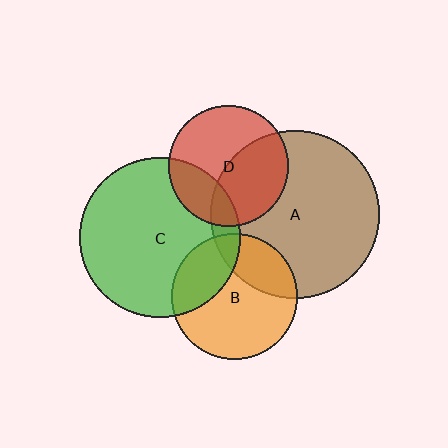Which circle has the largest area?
Circle A (brown).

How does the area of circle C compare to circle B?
Approximately 1.6 times.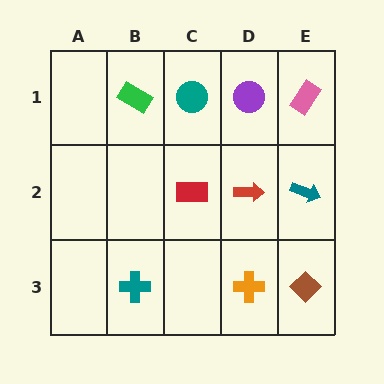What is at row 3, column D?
An orange cross.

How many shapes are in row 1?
4 shapes.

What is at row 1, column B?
A green rectangle.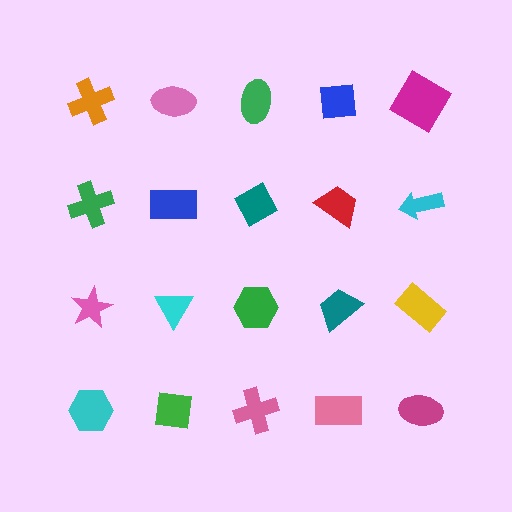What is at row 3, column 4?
A teal trapezoid.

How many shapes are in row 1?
5 shapes.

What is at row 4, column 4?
A pink rectangle.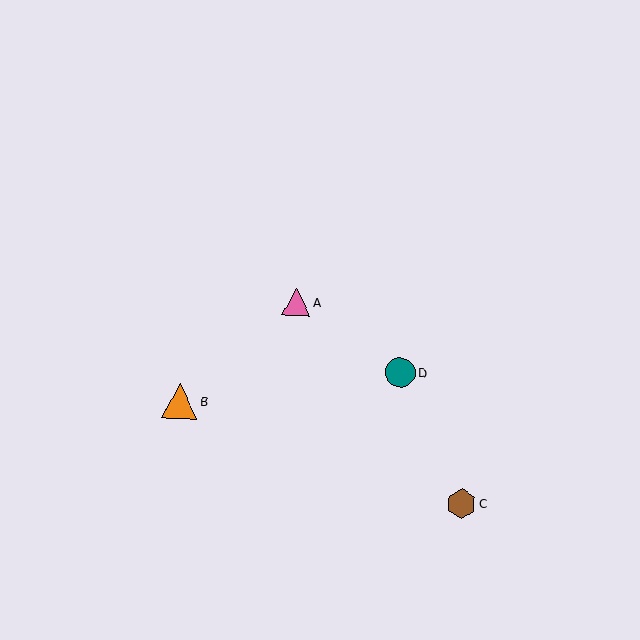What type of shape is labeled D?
Shape D is a teal circle.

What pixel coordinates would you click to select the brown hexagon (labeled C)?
Click at (461, 504) to select the brown hexagon C.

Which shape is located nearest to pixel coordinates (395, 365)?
The teal circle (labeled D) at (400, 372) is nearest to that location.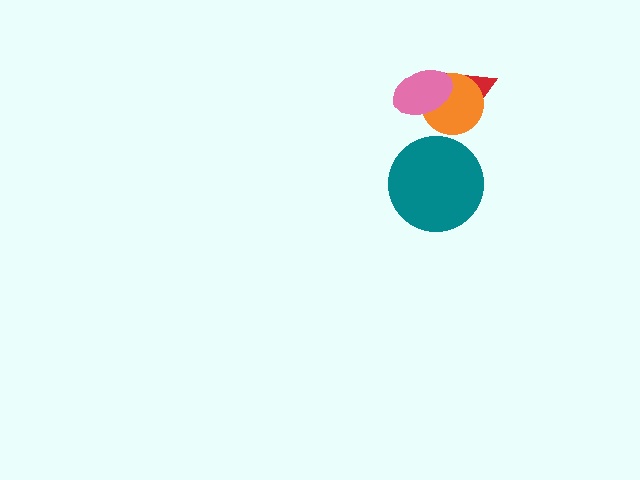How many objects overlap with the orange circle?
2 objects overlap with the orange circle.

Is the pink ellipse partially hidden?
No, no other shape covers it.